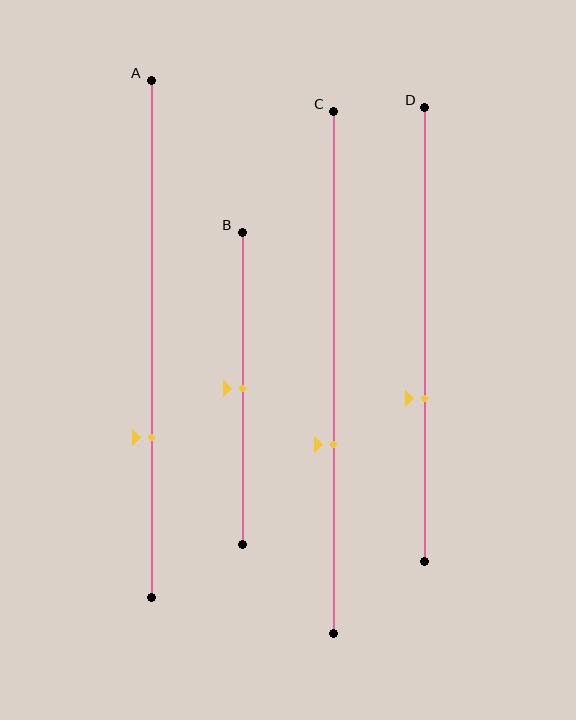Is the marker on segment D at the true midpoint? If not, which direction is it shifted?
No, the marker on segment D is shifted downward by about 14% of the segment length.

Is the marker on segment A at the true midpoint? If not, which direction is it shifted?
No, the marker on segment A is shifted downward by about 19% of the segment length.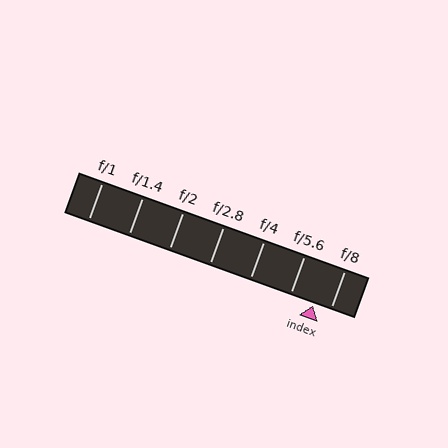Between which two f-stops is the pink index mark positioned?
The index mark is between f/5.6 and f/8.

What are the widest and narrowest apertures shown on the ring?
The widest aperture shown is f/1 and the narrowest is f/8.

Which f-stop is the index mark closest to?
The index mark is closest to f/8.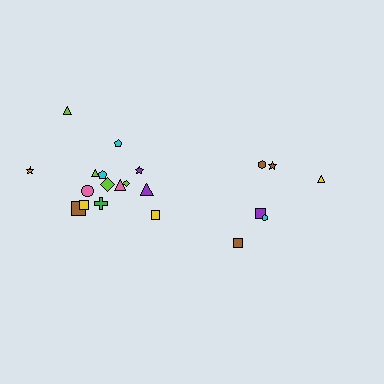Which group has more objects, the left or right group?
The left group.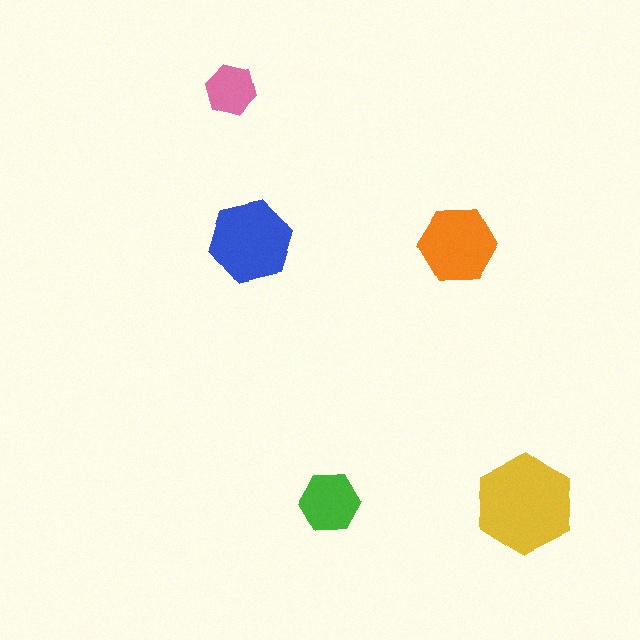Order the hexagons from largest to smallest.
the yellow one, the blue one, the orange one, the green one, the pink one.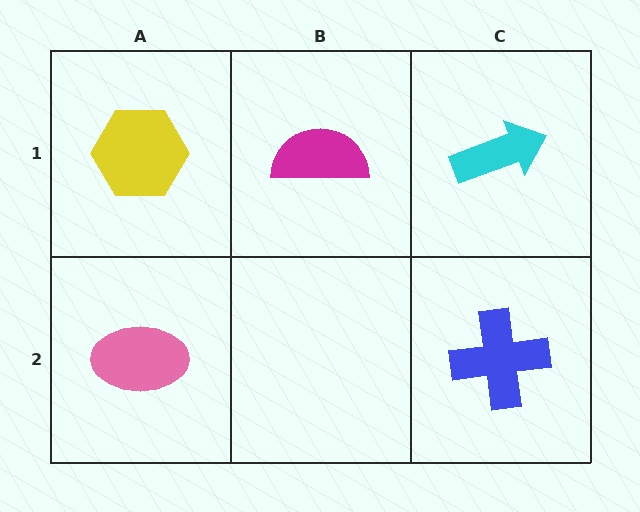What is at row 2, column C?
A blue cross.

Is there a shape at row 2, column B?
No, that cell is empty.